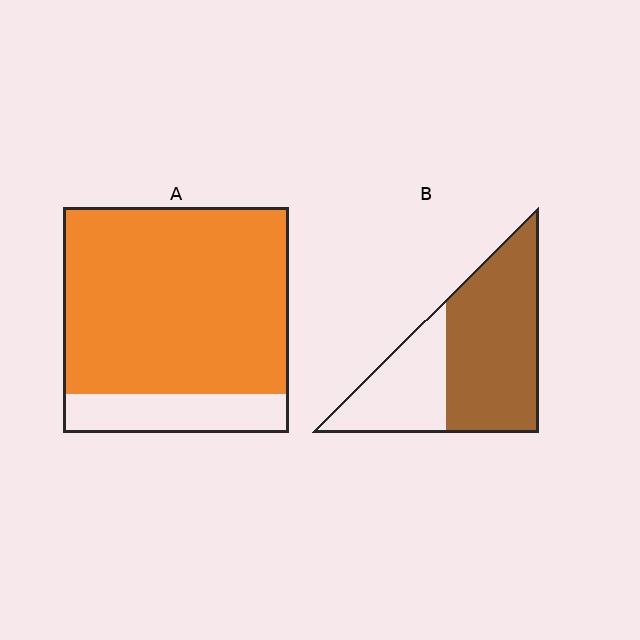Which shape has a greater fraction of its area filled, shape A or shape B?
Shape A.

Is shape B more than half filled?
Yes.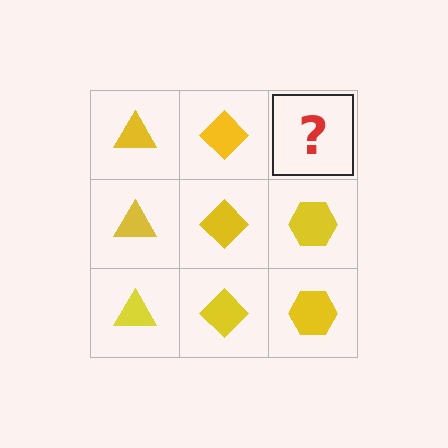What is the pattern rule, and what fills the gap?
The rule is that each column has a consistent shape. The gap should be filled with a yellow hexagon.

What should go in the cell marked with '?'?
The missing cell should contain a yellow hexagon.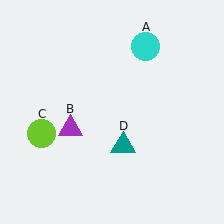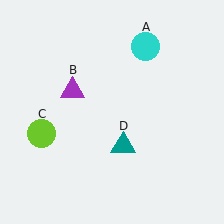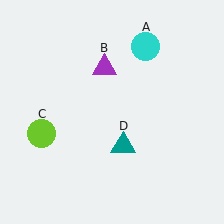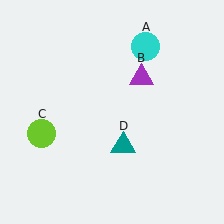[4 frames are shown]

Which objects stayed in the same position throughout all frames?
Cyan circle (object A) and lime circle (object C) and teal triangle (object D) remained stationary.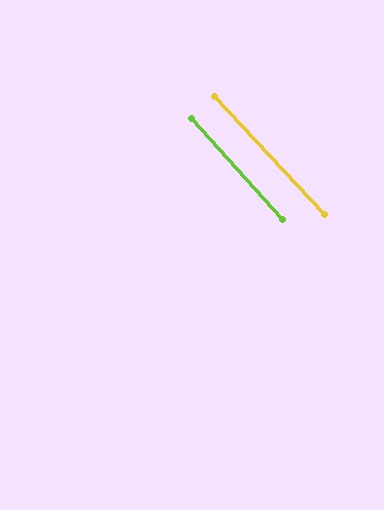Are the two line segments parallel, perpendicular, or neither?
Parallel — their directions differ by only 0.8°.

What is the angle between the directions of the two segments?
Approximately 1 degree.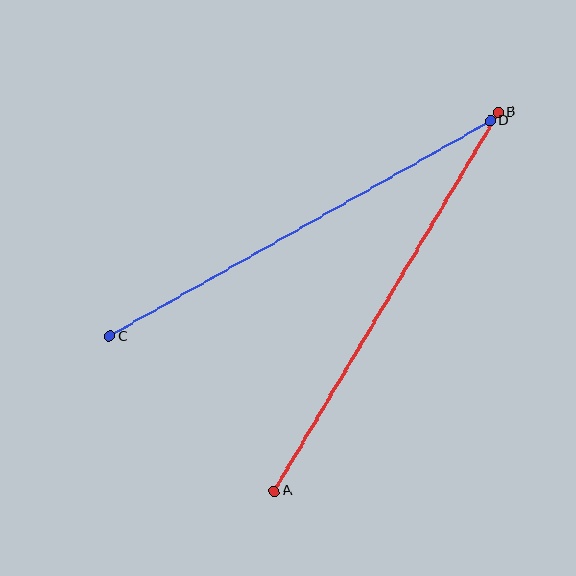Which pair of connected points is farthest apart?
Points A and B are farthest apart.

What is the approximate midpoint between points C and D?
The midpoint is at approximately (300, 228) pixels.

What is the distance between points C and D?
The distance is approximately 438 pixels.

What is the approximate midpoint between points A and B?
The midpoint is at approximately (386, 302) pixels.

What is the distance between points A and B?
The distance is approximately 440 pixels.